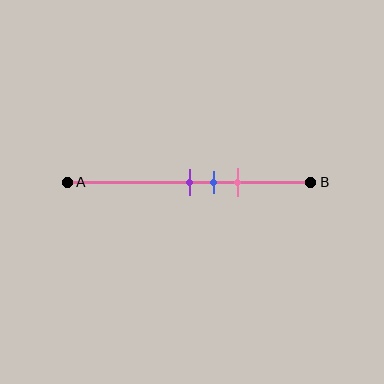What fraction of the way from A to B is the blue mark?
The blue mark is approximately 60% (0.6) of the way from A to B.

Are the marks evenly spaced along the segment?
Yes, the marks are approximately evenly spaced.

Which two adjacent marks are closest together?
The purple and blue marks are the closest adjacent pair.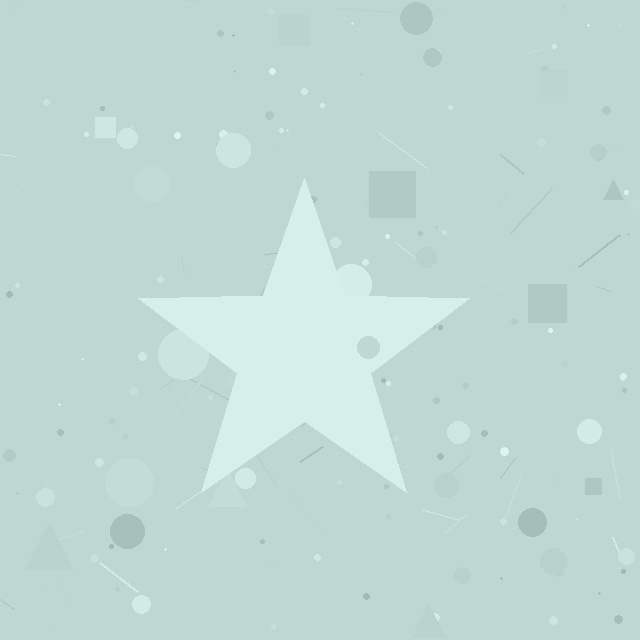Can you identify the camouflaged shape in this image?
The camouflaged shape is a star.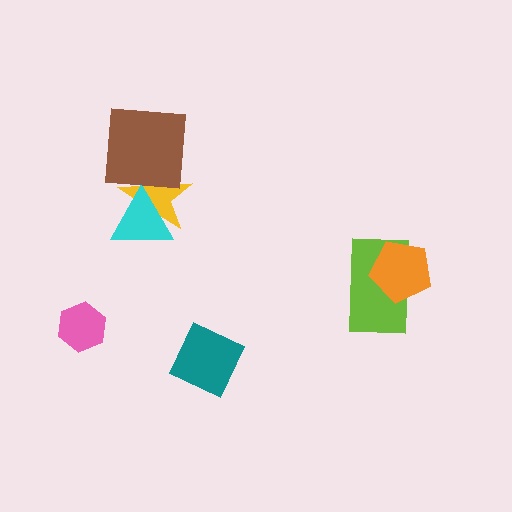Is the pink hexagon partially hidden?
No, no other shape covers it.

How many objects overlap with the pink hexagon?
0 objects overlap with the pink hexagon.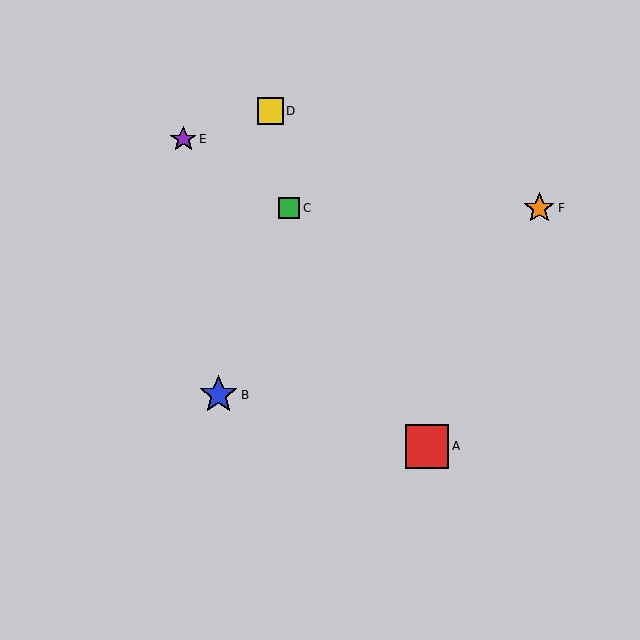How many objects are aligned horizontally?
2 objects (C, F) are aligned horizontally.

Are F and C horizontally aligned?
Yes, both are at y≈208.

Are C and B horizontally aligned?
No, C is at y≈208 and B is at y≈395.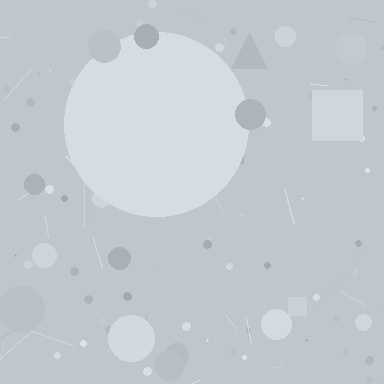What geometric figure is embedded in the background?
A circle is embedded in the background.